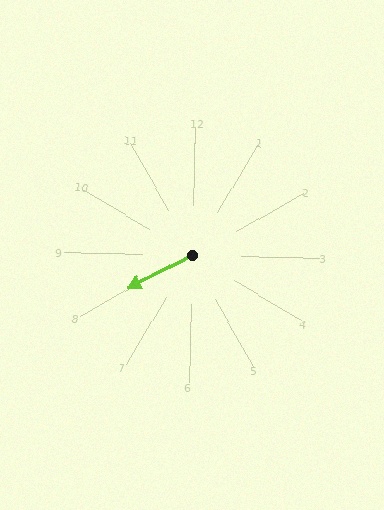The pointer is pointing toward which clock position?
Roughly 8 o'clock.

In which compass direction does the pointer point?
Southwest.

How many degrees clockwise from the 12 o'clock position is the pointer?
Approximately 241 degrees.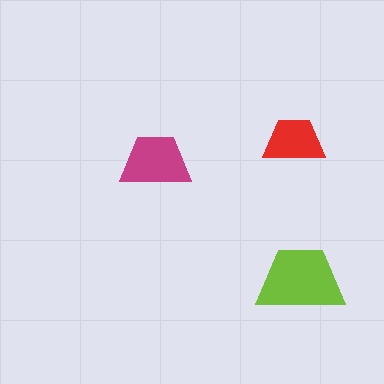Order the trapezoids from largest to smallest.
the lime one, the magenta one, the red one.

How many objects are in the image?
There are 3 objects in the image.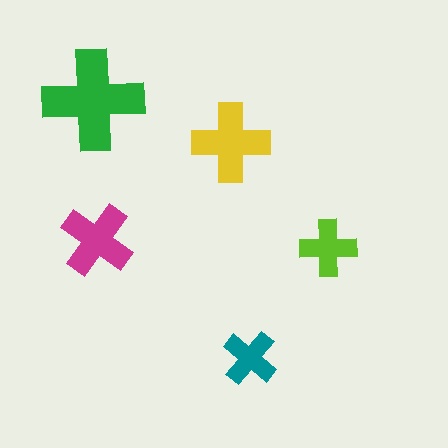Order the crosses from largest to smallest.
the green one, the yellow one, the magenta one, the lime one, the teal one.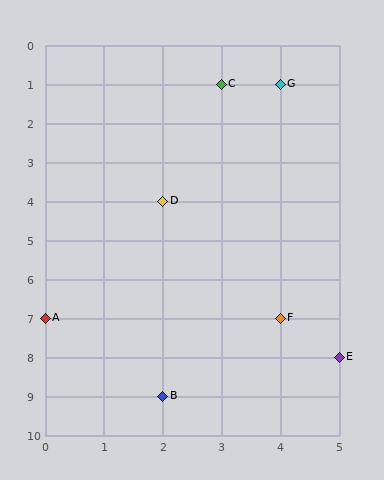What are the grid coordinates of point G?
Point G is at grid coordinates (4, 1).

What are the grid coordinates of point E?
Point E is at grid coordinates (5, 8).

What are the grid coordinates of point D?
Point D is at grid coordinates (2, 4).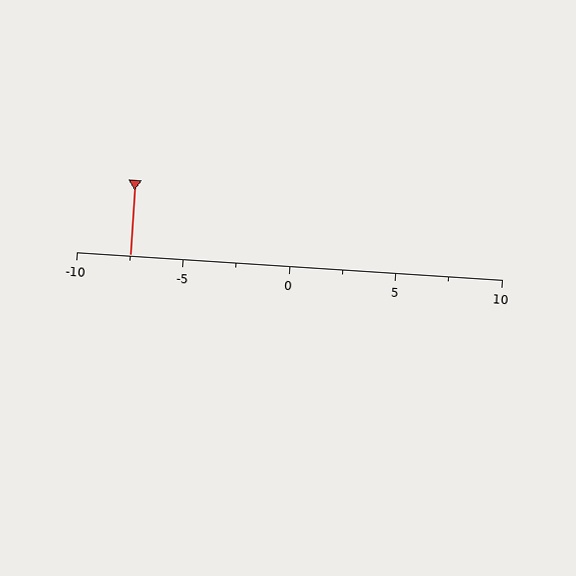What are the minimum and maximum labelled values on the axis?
The axis runs from -10 to 10.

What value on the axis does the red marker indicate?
The marker indicates approximately -7.5.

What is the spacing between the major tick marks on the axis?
The major ticks are spaced 5 apart.